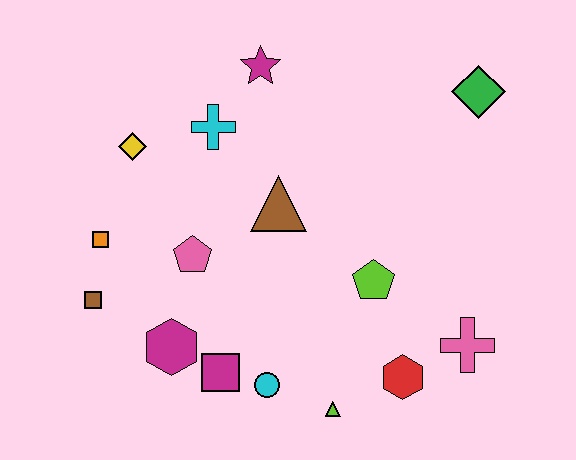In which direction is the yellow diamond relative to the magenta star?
The yellow diamond is to the left of the magenta star.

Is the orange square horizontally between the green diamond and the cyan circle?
No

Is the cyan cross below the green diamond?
Yes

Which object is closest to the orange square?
The brown square is closest to the orange square.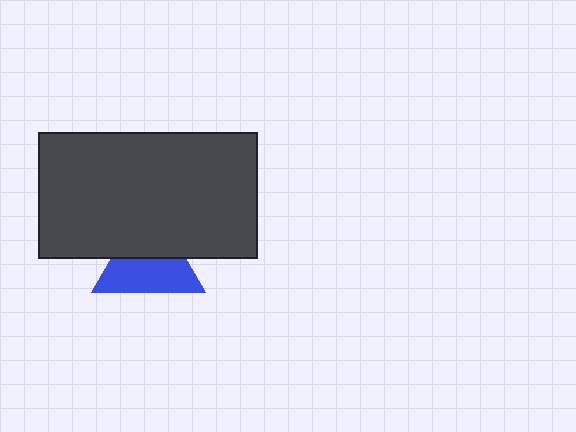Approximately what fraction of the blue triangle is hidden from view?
Roughly 43% of the blue triangle is hidden behind the dark gray rectangle.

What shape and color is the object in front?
The object in front is a dark gray rectangle.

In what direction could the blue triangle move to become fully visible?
The blue triangle could move down. That would shift it out from behind the dark gray rectangle entirely.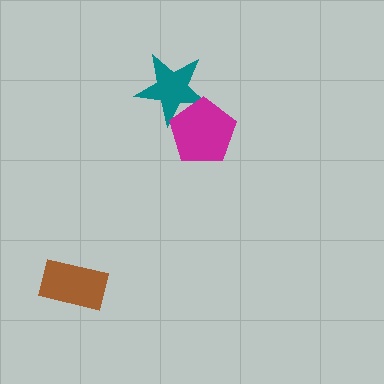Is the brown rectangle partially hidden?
No, no other shape covers it.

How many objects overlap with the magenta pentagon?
1 object overlaps with the magenta pentagon.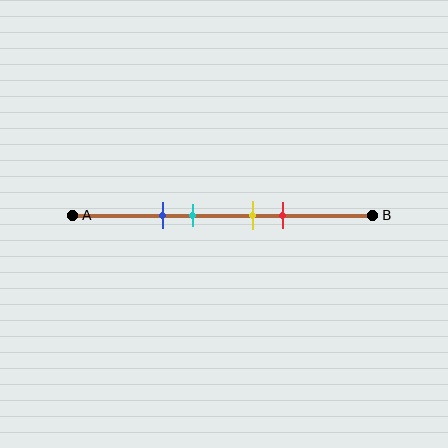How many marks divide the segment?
There are 4 marks dividing the segment.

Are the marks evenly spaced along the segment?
No, the marks are not evenly spaced.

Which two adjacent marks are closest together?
The yellow and red marks are the closest adjacent pair.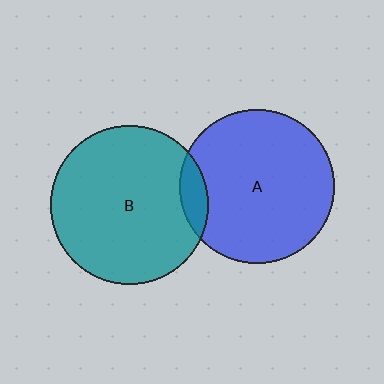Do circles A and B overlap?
Yes.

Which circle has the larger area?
Circle B (teal).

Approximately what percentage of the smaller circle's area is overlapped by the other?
Approximately 10%.